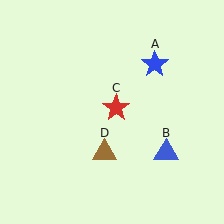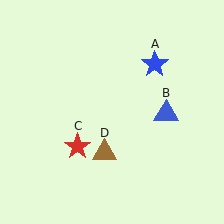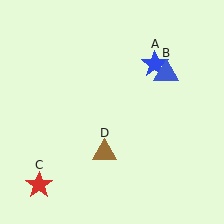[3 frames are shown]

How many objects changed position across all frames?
2 objects changed position: blue triangle (object B), red star (object C).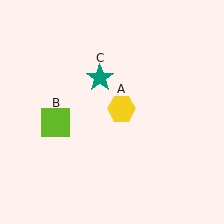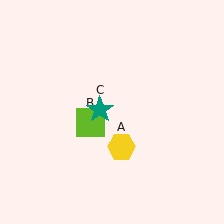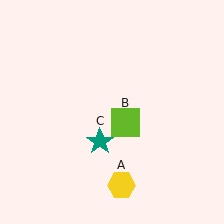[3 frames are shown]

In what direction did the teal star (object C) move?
The teal star (object C) moved down.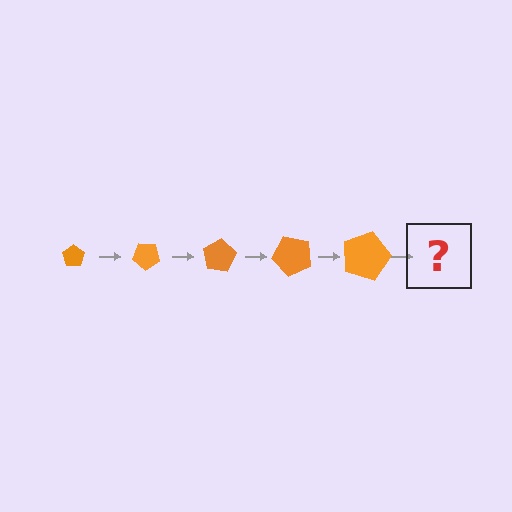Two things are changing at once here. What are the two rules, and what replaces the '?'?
The two rules are that the pentagon grows larger each step and it rotates 40 degrees each step. The '?' should be a pentagon, larger than the previous one and rotated 200 degrees from the start.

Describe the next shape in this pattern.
It should be a pentagon, larger than the previous one and rotated 200 degrees from the start.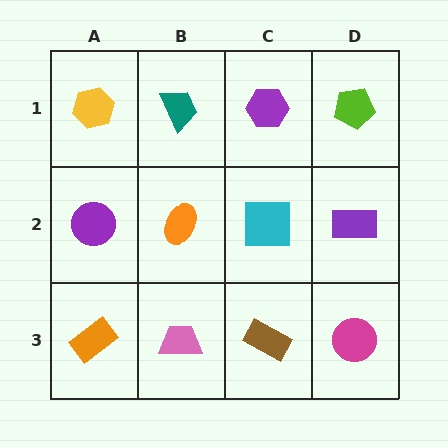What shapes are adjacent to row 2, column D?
A lime pentagon (row 1, column D), a magenta circle (row 3, column D), a cyan square (row 2, column C).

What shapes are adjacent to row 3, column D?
A purple rectangle (row 2, column D), a brown rectangle (row 3, column C).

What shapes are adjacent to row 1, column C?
A cyan square (row 2, column C), a teal trapezoid (row 1, column B), a lime pentagon (row 1, column D).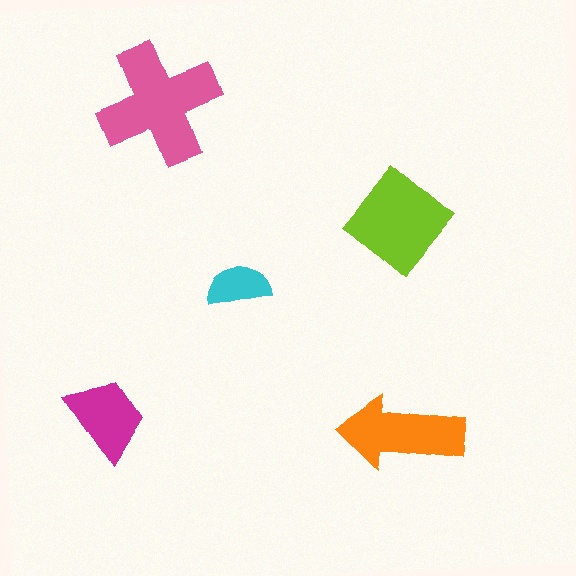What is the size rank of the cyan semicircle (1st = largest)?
5th.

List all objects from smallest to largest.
The cyan semicircle, the magenta trapezoid, the orange arrow, the lime diamond, the pink cross.